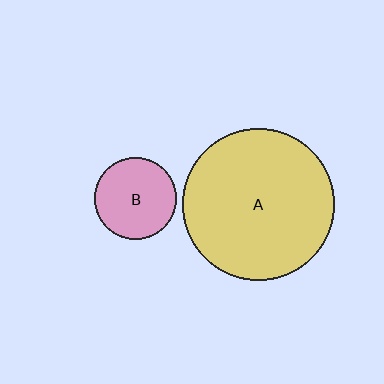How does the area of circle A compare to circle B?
Approximately 3.5 times.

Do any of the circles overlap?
No, none of the circles overlap.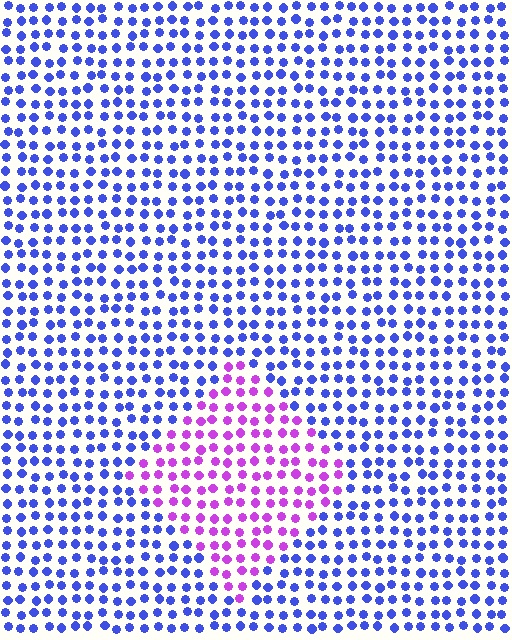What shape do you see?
I see a diamond.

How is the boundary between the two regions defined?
The boundary is defined purely by a slight shift in hue (about 57 degrees). Spacing, size, and orientation are identical on both sides.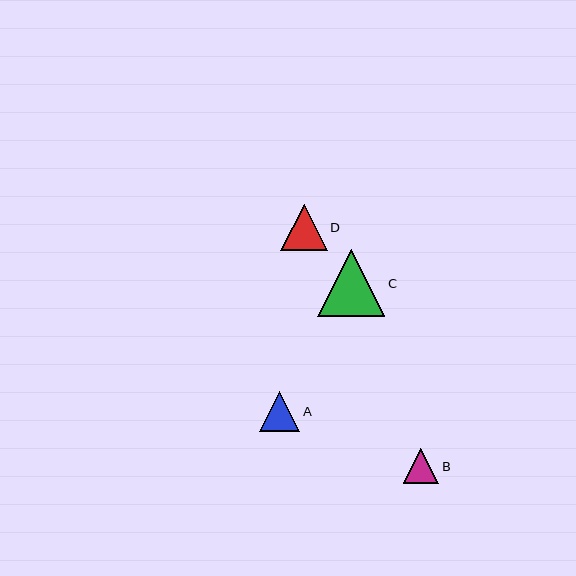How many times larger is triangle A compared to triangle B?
Triangle A is approximately 1.2 times the size of triangle B.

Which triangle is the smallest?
Triangle B is the smallest with a size of approximately 35 pixels.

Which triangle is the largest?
Triangle C is the largest with a size of approximately 67 pixels.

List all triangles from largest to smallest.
From largest to smallest: C, D, A, B.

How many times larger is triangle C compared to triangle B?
Triangle C is approximately 1.9 times the size of triangle B.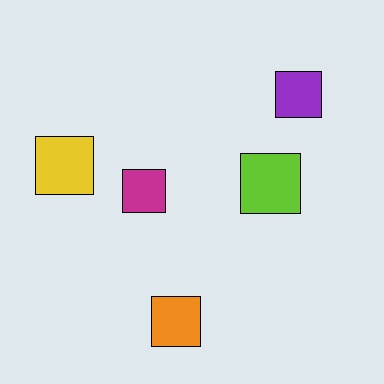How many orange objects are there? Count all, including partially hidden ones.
There is 1 orange object.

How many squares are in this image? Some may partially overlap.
There are 5 squares.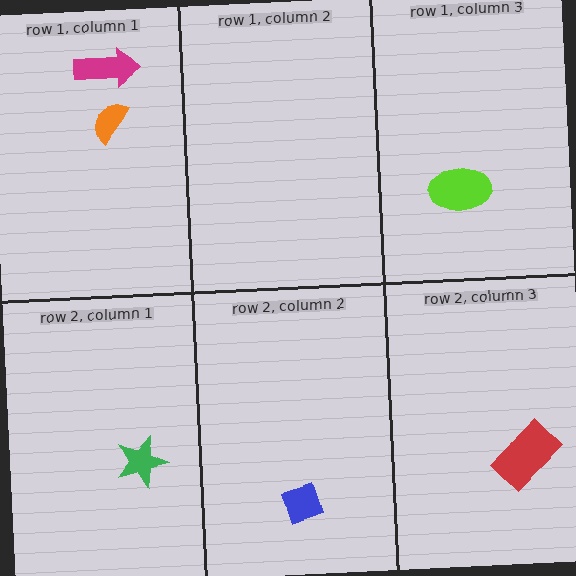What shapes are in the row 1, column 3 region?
The lime ellipse.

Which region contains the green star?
The row 2, column 1 region.